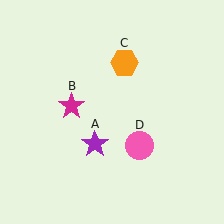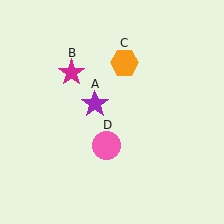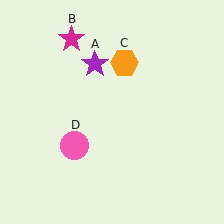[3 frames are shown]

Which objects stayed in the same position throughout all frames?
Orange hexagon (object C) remained stationary.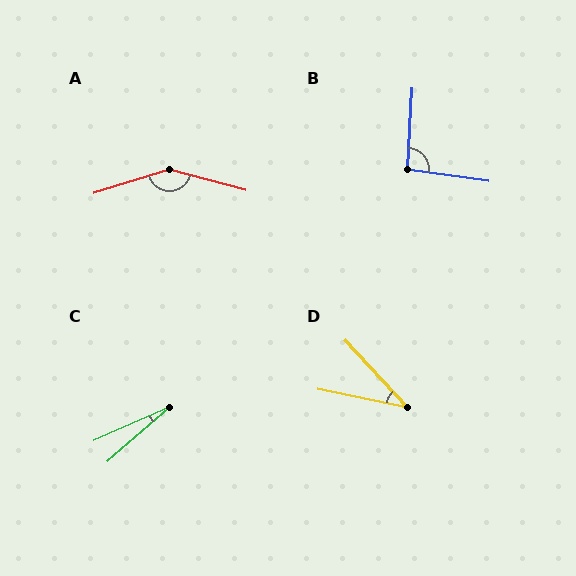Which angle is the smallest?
C, at approximately 17 degrees.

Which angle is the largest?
A, at approximately 148 degrees.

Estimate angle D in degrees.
Approximately 36 degrees.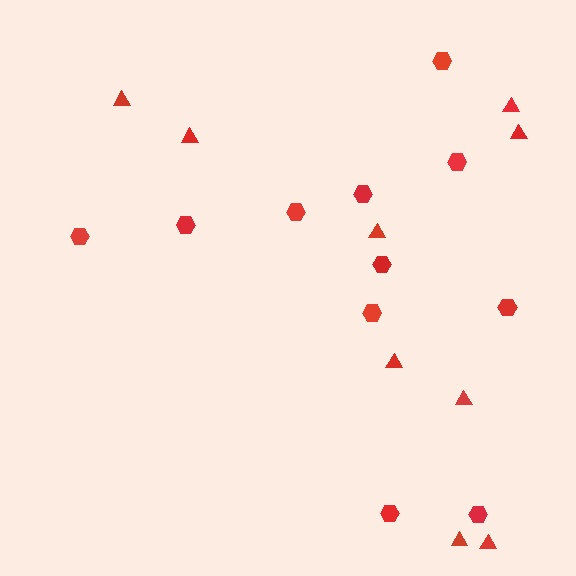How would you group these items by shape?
There are 2 groups: one group of triangles (9) and one group of hexagons (11).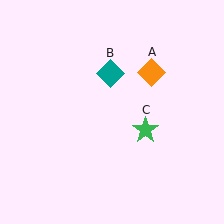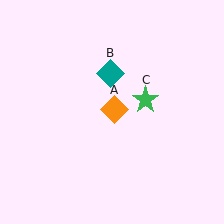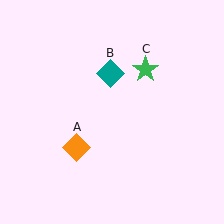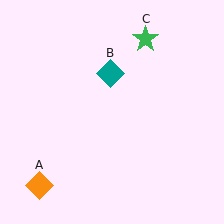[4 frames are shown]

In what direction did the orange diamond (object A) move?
The orange diamond (object A) moved down and to the left.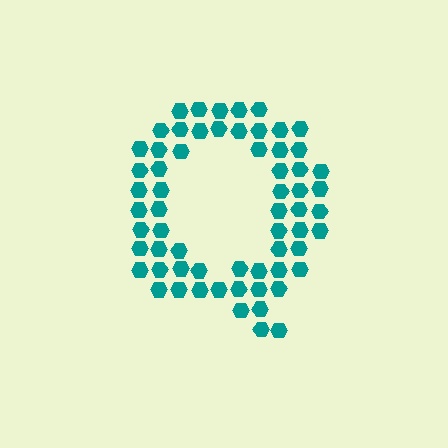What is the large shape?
The large shape is the letter Q.